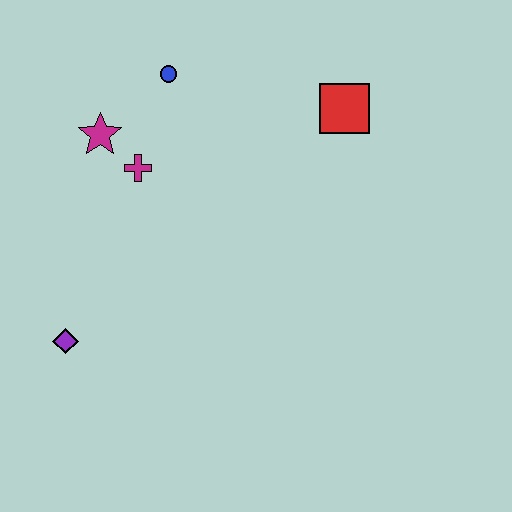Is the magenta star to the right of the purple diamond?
Yes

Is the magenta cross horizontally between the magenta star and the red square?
Yes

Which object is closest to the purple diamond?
The magenta cross is closest to the purple diamond.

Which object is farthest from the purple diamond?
The red square is farthest from the purple diamond.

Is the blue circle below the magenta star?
No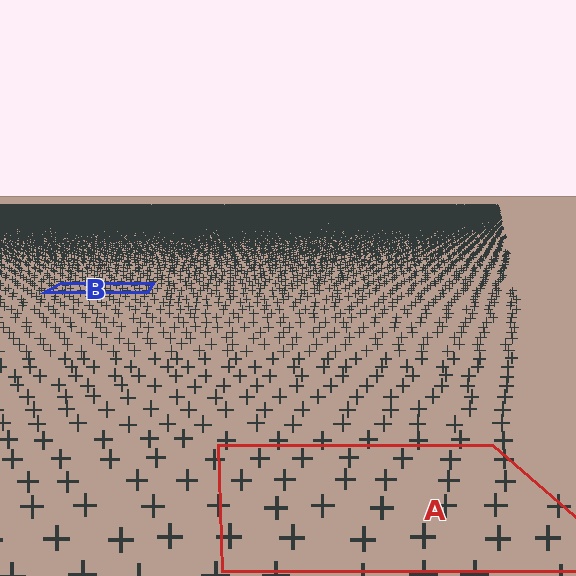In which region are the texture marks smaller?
The texture marks are smaller in region B, because it is farther away.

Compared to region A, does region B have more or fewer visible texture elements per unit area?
Region B has more texture elements per unit area — they are packed more densely because it is farther away.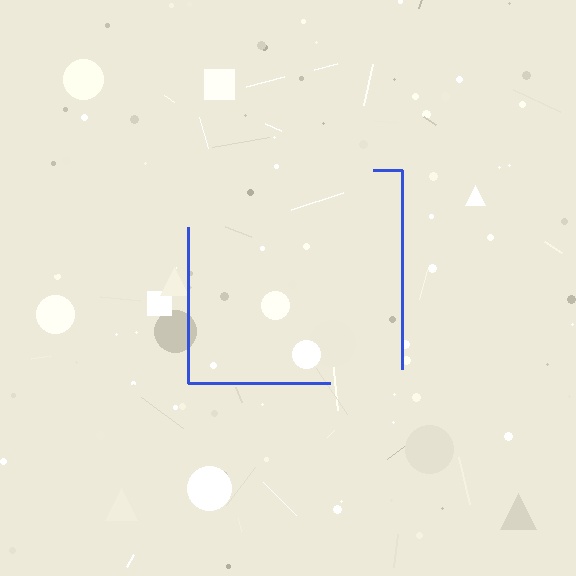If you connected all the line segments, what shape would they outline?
They would outline a square.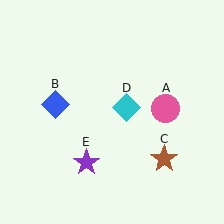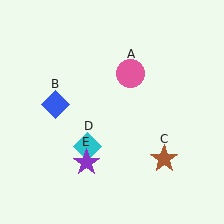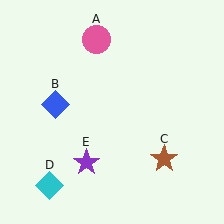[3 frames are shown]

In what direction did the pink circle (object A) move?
The pink circle (object A) moved up and to the left.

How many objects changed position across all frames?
2 objects changed position: pink circle (object A), cyan diamond (object D).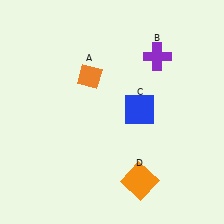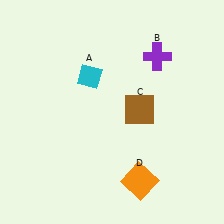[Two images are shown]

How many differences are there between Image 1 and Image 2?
There are 2 differences between the two images.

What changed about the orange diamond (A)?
In Image 1, A is orange. In Image 2, it changed to cyan.